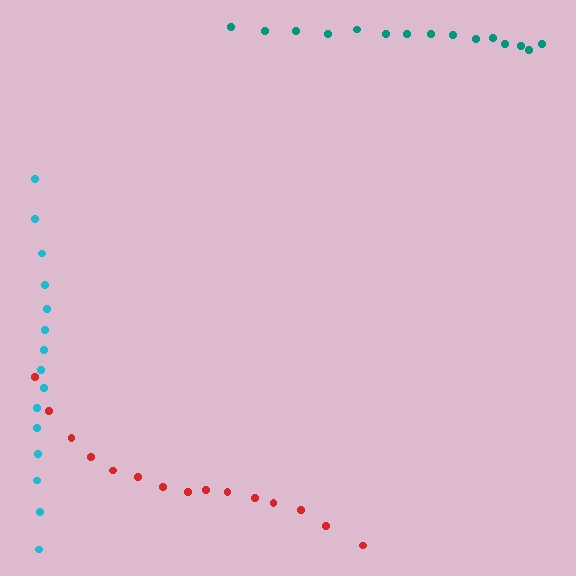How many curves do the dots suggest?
There are 3 distinct paths.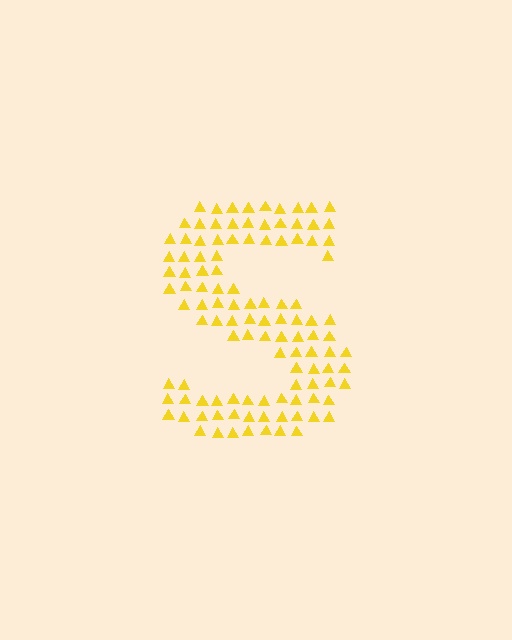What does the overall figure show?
The overall figure shows the letter S.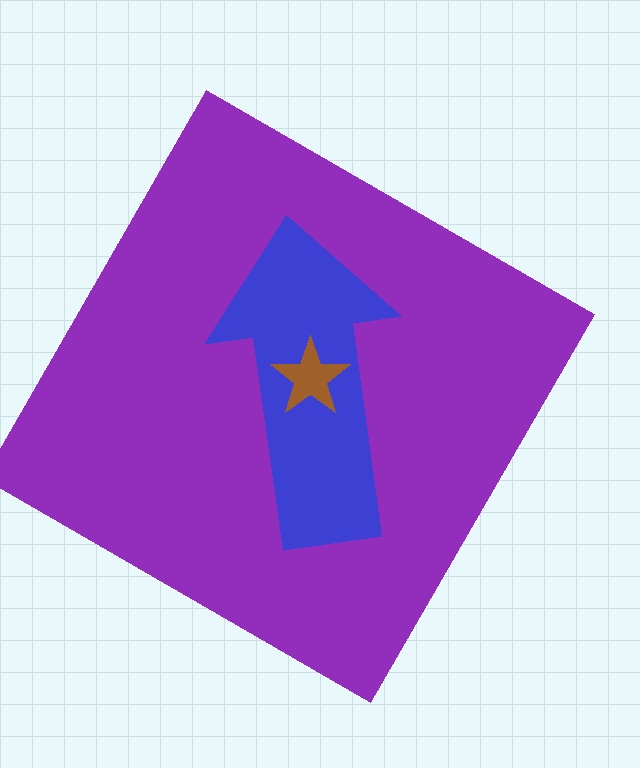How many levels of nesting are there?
3.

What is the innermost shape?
The brown star.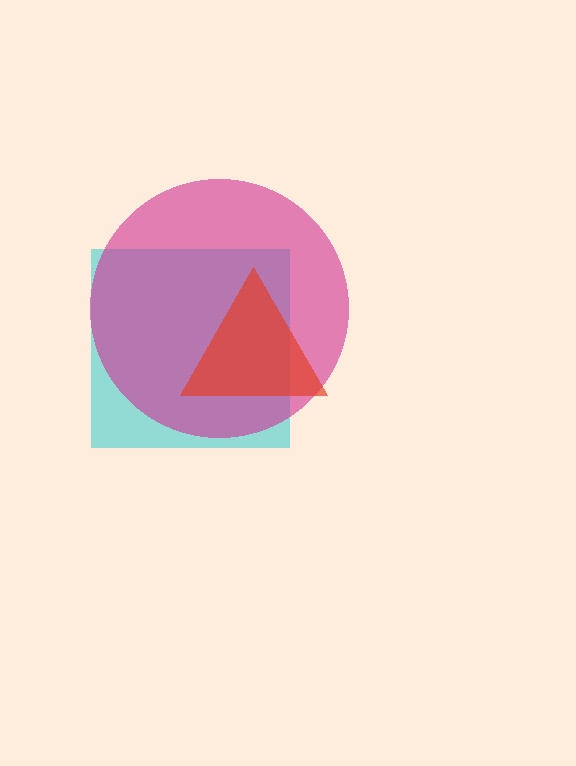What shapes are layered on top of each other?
The layered shapes are: a cyan square, a magenta circle, a red triangle.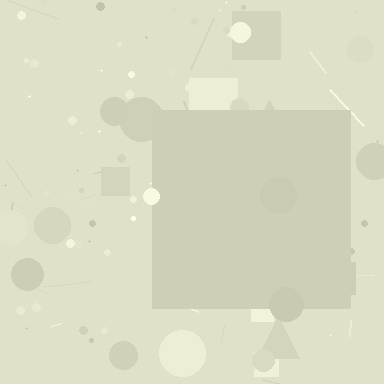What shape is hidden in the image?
A square is hidden in the image.